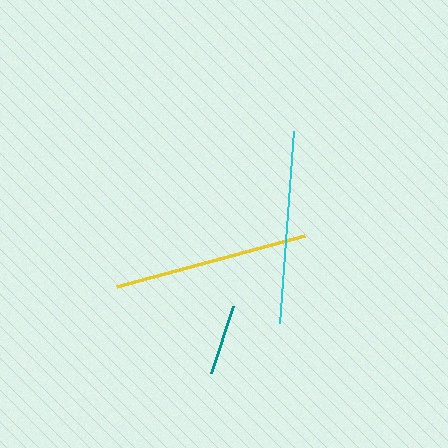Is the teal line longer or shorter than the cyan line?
The cyan line is longer than the teal line.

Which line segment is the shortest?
The teal line is the shortest at approximately 70 pixels.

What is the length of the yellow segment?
The yellow segment is approximately 195 pixels long.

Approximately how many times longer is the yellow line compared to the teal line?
The yellow line is approximately 2.8 times the length of the teal line.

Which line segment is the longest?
The yellow line is the longest at approximately 195 pixels.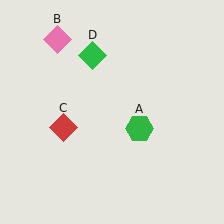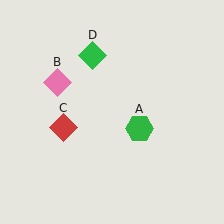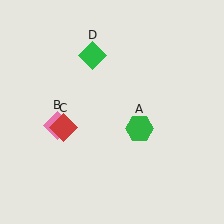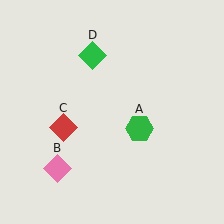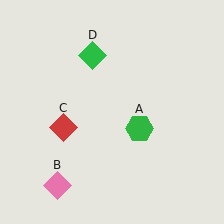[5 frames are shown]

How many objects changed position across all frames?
1 object changed position: pink diamond (object B).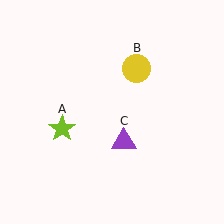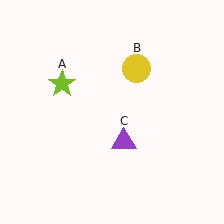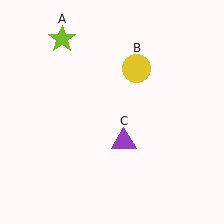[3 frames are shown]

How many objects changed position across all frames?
1 object changed position: lime star (object A).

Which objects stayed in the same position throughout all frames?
Yellow circle (object B) and purple triangle (object C) remained stationary.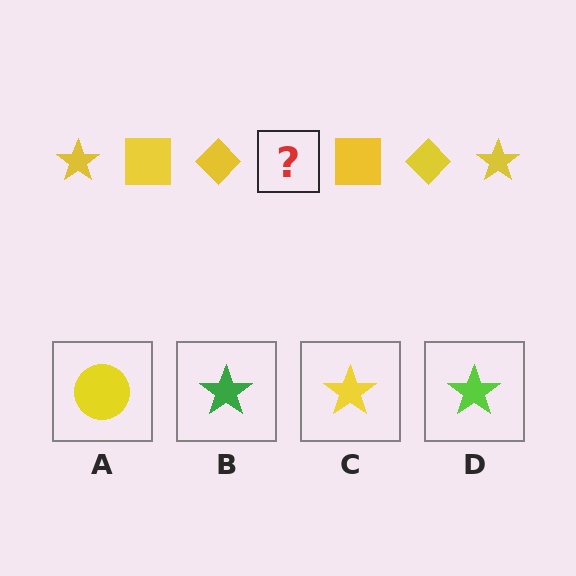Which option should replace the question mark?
Option C.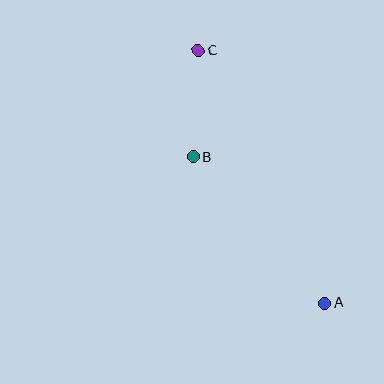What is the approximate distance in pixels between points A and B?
The distance between A and B is approximately 196 pixels.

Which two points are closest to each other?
Points B and C are closest to each other.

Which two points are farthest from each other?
Points A and C are farthest from each other.